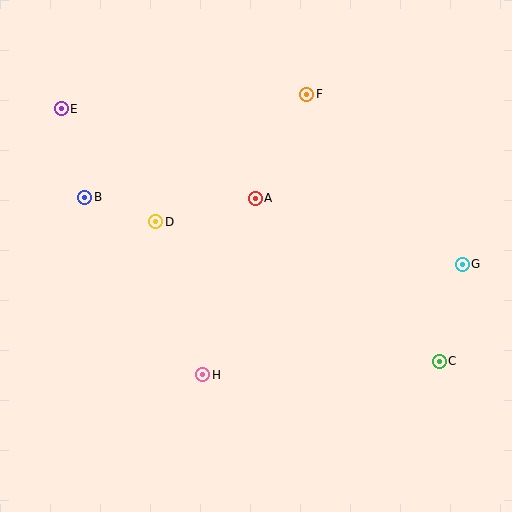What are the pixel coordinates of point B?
Point B is at (85, 197).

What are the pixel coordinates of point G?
Point G is at (462, 264).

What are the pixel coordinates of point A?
Point A is at (255, 198).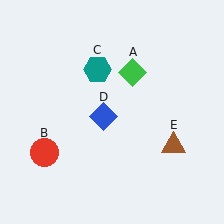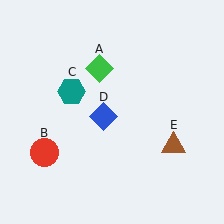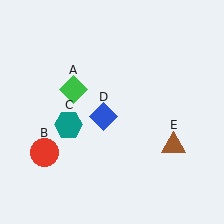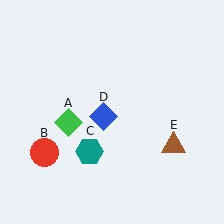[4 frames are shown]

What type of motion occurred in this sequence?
The green diamond (object A), teal hexagon (object C) rotated counterclockwise around the center of the scene.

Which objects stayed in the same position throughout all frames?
Red circle (object B) and blue diamond (object D) and brown triangle (object E) remained stationary.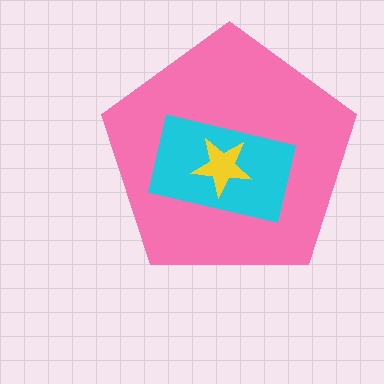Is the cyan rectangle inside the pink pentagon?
Yes.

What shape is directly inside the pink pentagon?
The cyan rectangle.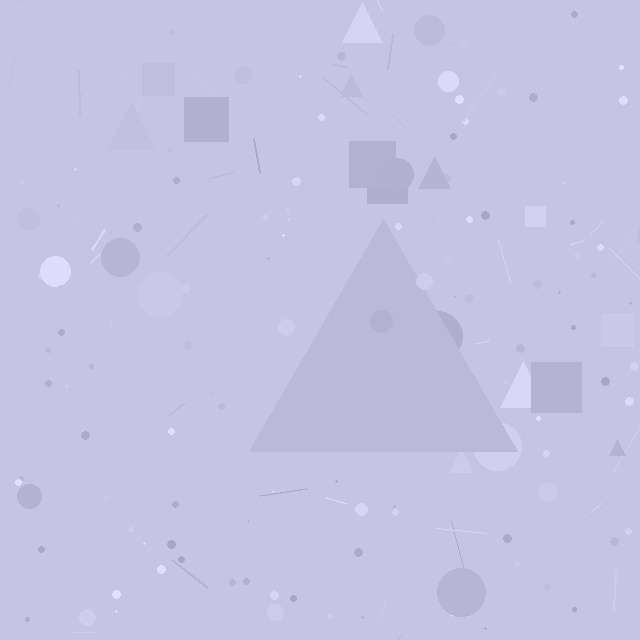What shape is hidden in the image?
A triangle is hidden in the image.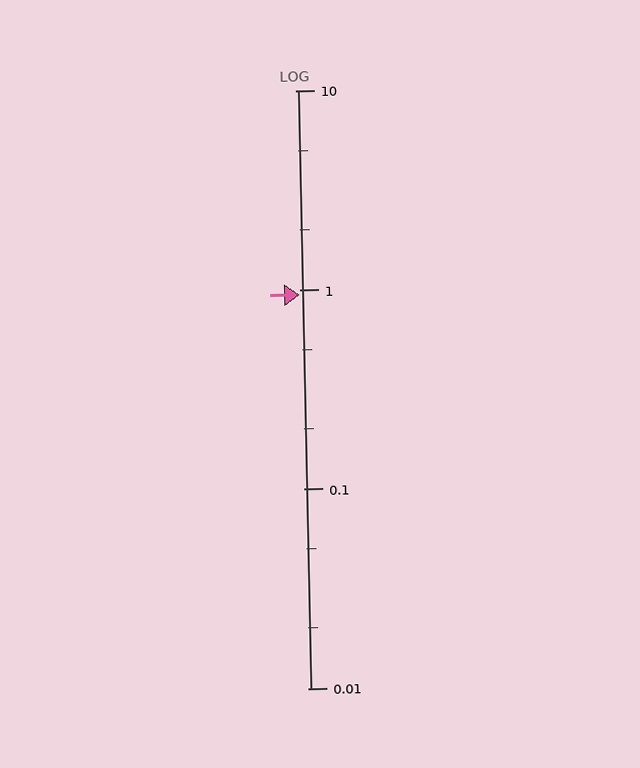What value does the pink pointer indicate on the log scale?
The pointer indicates approximately 0.94.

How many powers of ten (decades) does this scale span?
The scale spans 3 decades, from 0.01 to 10.